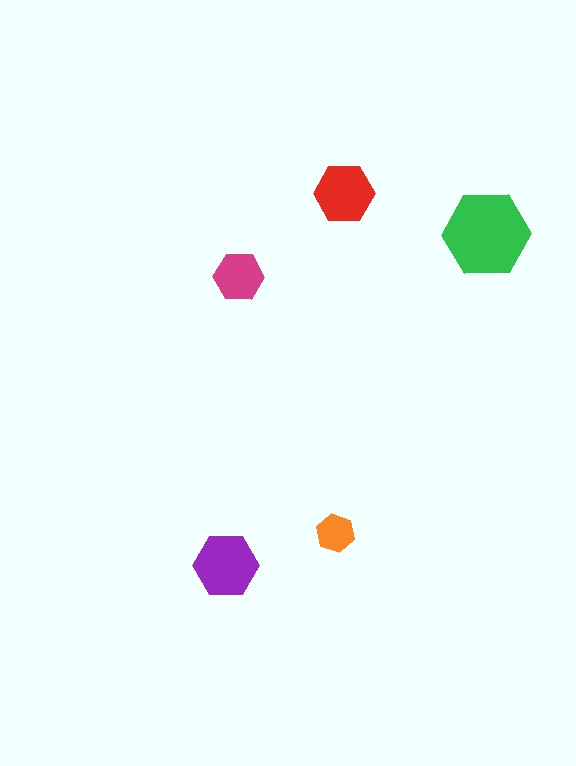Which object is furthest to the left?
The purple hexagon is leftmost.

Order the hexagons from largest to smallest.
the green one, the purple one, the red one, the magenta one, the orange one.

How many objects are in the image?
There are 5 objects in the image.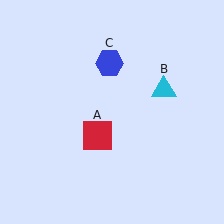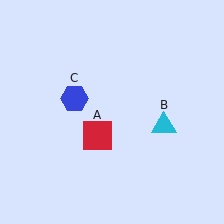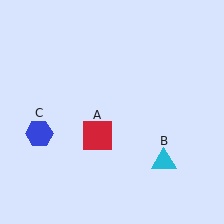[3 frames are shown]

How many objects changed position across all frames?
2 objects changed position: cyan triangle (object B), blue hexagon (object C).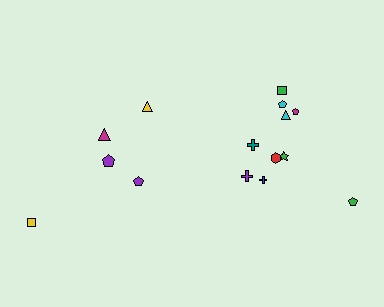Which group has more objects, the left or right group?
The right group.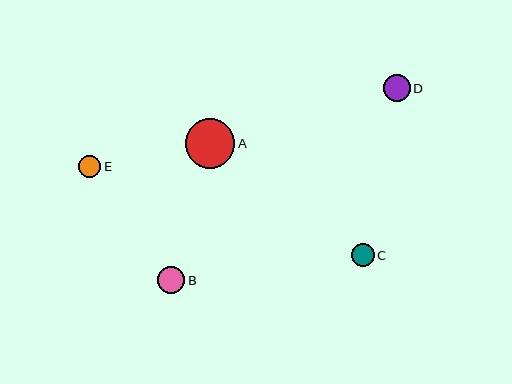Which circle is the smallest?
Circle E is the smallest with a size of approximately 22 pixels.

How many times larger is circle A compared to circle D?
Circle A is approximately 1.9 times the size of circle D.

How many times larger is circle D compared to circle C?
Circle D is approximately 1.2 times the size of circle C.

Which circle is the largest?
Circle A is the largest with a size of approximately 50 pixels.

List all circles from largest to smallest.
From largest to smallest: A, B, D, C, E.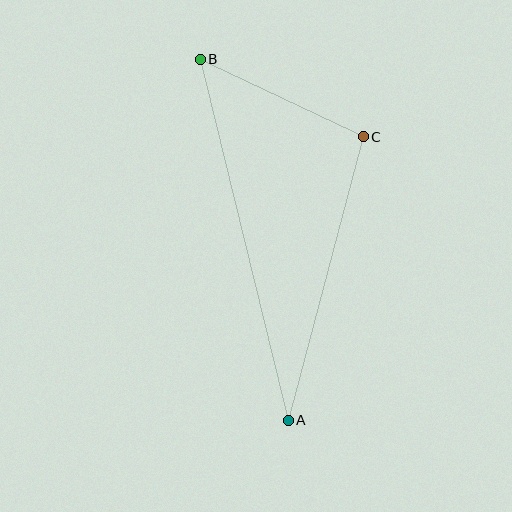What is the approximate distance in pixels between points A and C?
The distance between A and C is approximately 293 pixels.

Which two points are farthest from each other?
Points A and B are farthest from each other.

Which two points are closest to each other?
Points B and C are closest to each other.